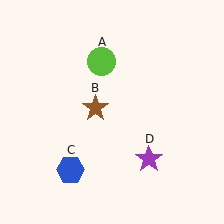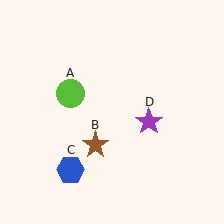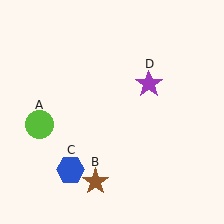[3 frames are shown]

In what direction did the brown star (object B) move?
The brown star (object B) moved down.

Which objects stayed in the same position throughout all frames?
Blue hexagon (object C) remained stationary.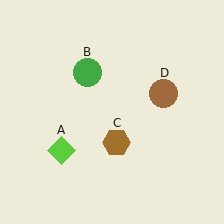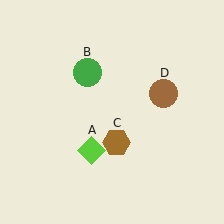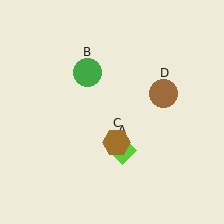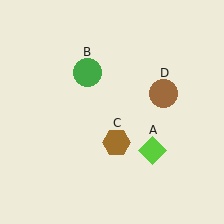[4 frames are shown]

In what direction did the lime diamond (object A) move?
The lime diamond (object A) moved right.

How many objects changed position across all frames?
1 object changed position: lime diamond (object A).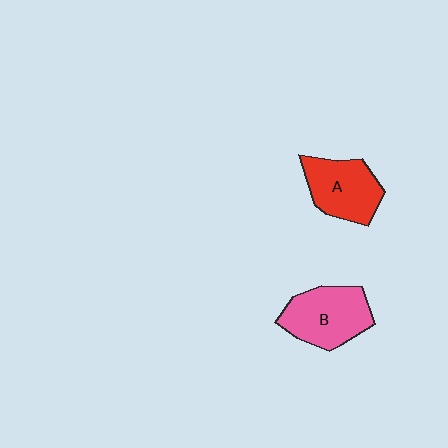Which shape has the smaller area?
Shape A (red).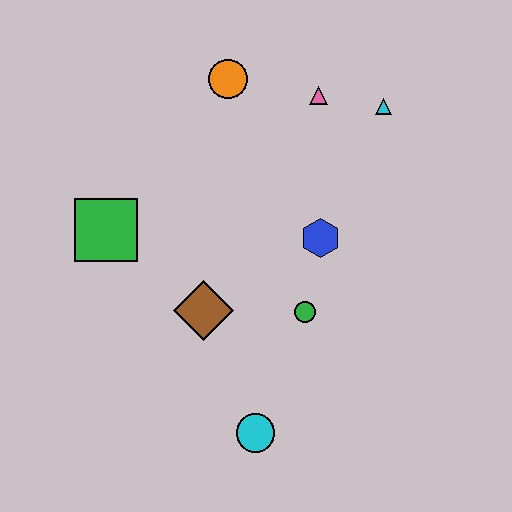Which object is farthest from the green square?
The cyan triangle is farthest from the green square.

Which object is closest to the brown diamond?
The green circle is closest to the brown diamond.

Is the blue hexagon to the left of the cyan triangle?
Yes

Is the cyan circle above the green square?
No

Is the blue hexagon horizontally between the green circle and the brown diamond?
No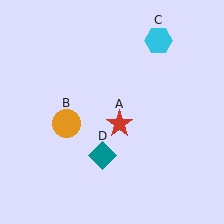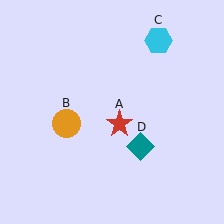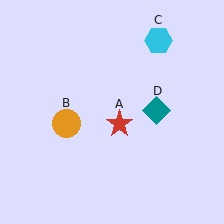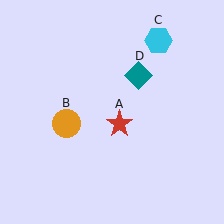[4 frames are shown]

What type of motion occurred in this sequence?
The teal diamond (object D) rotated counterclockwise around the center of the scene.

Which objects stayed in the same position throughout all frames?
Red star (object A) and orange circle (object B) and cyan hexagon (object C) remained stationary.